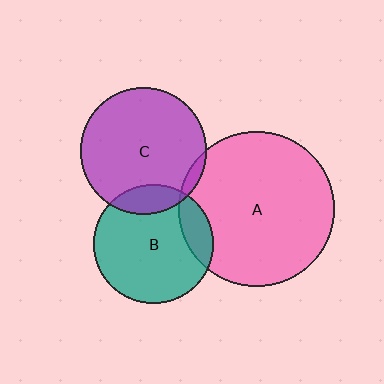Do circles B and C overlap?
Yes.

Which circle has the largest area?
Circle A (pink).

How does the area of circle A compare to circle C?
Approximately 1.5 times.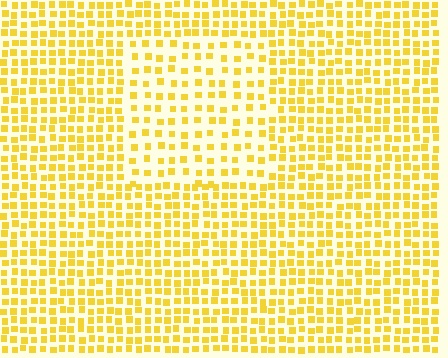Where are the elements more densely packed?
The elements are more densely packed outside the rectangle boundary.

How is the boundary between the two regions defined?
The boundary is defined by a change in element density (approximately 1.8x ratio). All elements are the same color, size, and shape.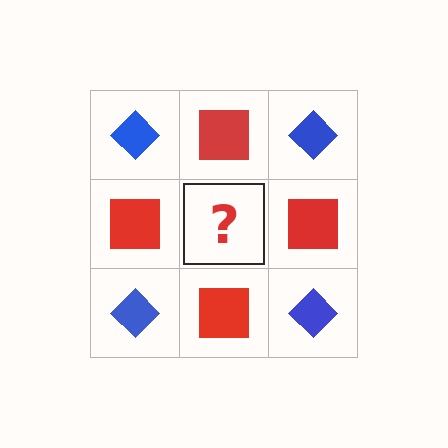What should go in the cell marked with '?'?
The missing cell should contain a blue diamond.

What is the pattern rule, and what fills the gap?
The rule is that it alternates blue diamond and red square in a checkerboard pattern. The gap should be filled with a blue diamond.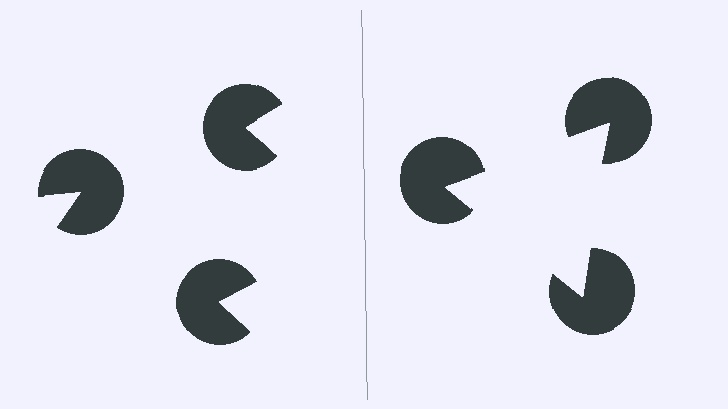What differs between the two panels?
The pac-man discs are positioned identically on both sides; only the wedge orientations differ. On the right they align to a triangle; on the left they are misaligned.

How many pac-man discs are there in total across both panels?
6 — 3 on each side.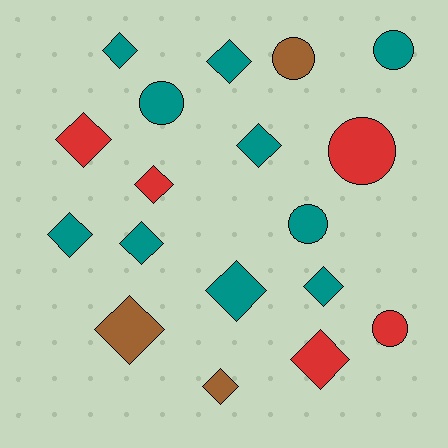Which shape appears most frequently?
Diamond, with 12 objects.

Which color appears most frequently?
Teal, with 10 objects.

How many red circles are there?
There are 2 red circles.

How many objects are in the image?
There are 18 objects.